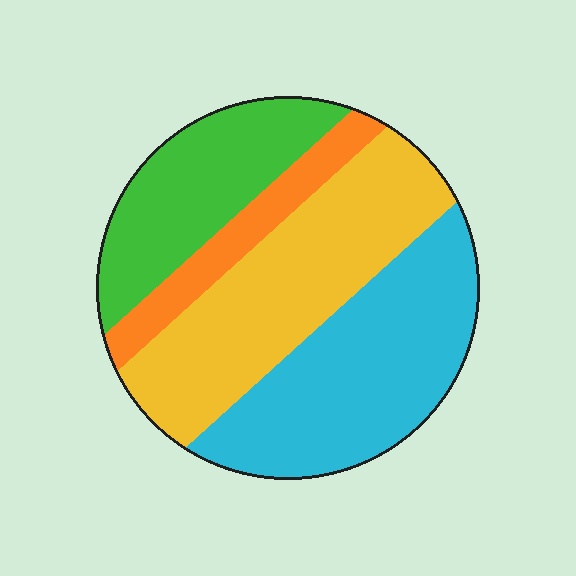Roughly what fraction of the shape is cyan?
Cyan covers roughly 35% of the shape.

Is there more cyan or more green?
Cyan.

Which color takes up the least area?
Orange, at roughly 10%.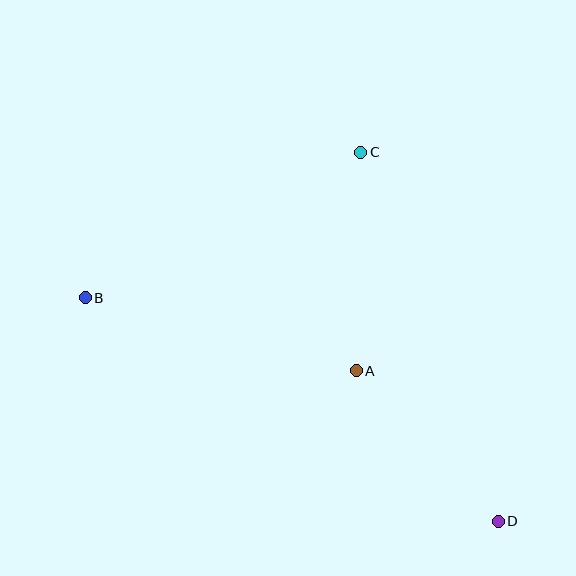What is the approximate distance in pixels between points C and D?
The distance between C and D is approximately 394 pixels.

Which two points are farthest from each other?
Points B and D are farthest from each other.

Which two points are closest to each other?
Points A and D are closest to each other.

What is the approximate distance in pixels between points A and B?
The distance between A and B is approximately 280 pixels.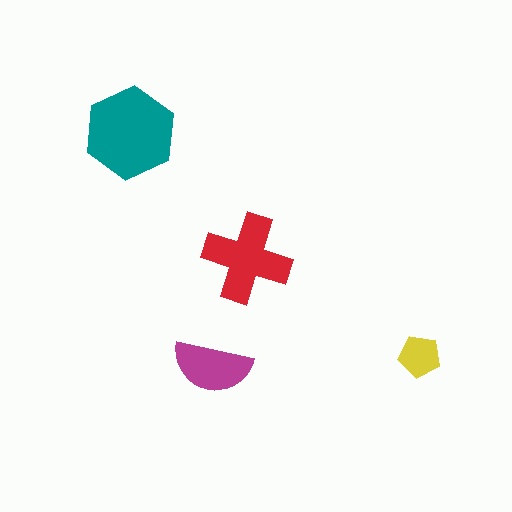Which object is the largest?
The teal hexagon.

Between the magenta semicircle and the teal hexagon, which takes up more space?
The teal hexagon.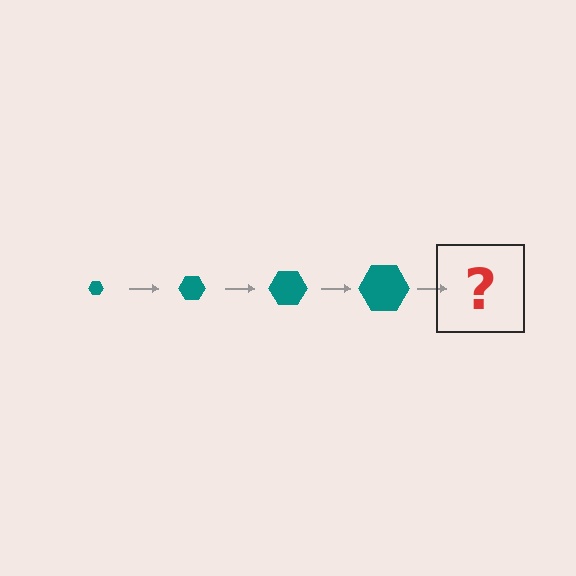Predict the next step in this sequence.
The next step is a teal hexagon, larger than the previous one.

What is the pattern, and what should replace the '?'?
The pattern is that the hexagon gets progressively larger each step. The '?' should be a teal hexagon, larger than the previous one.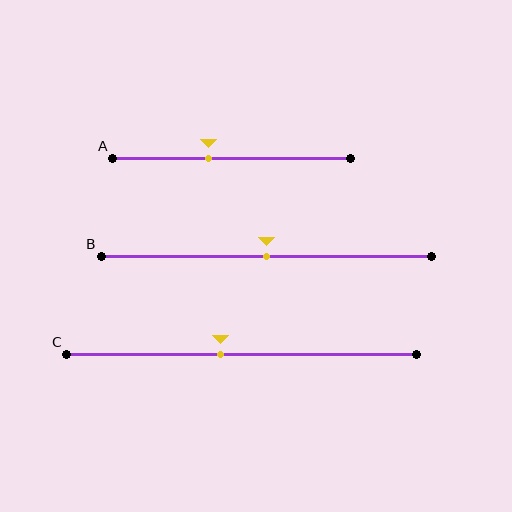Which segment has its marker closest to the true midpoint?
Segment B has its marker closest to the true midpoint.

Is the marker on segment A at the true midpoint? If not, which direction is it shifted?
No, the marker on segment A is shifted to the left by about 10% of the segment length.